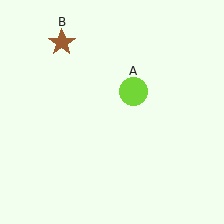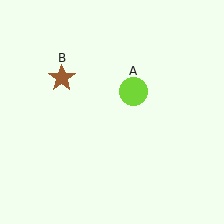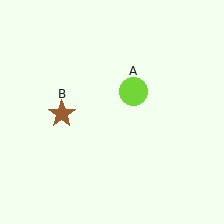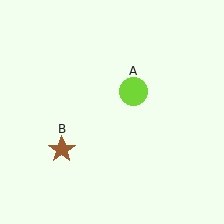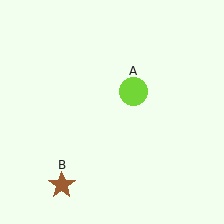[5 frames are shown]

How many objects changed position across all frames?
1 object changed position: brown star (object B).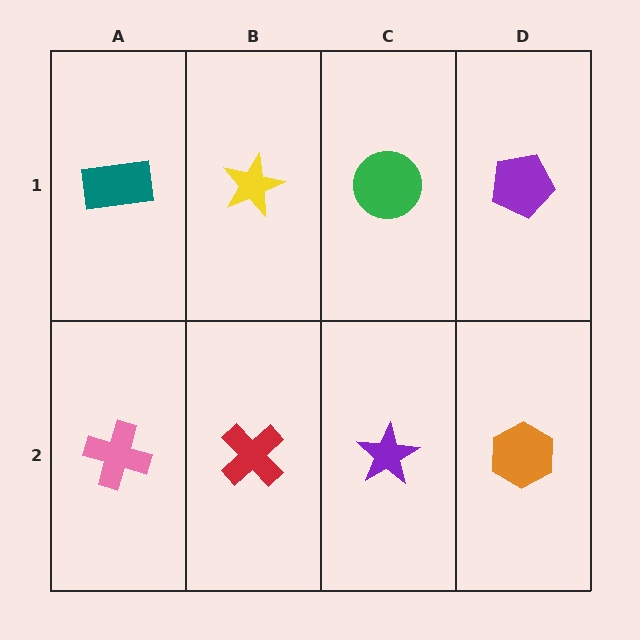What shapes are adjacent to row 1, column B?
A red cross (row 2, column B), a teal rectangle (row 1, column A), a green circle (row 1, column C).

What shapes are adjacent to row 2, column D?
A purple pentagon (row 1, column D), a purple star (row 2, column C).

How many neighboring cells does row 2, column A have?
2.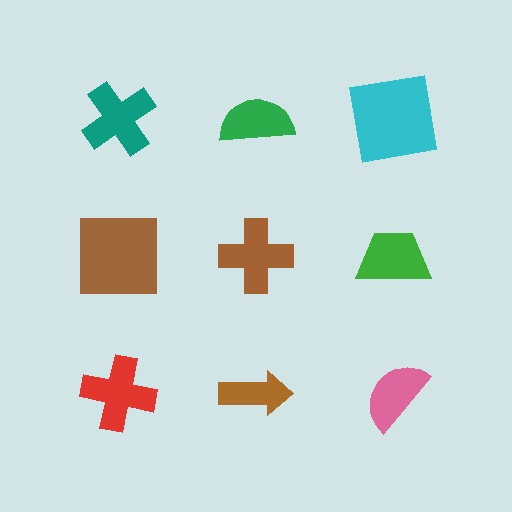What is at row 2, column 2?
A brown cross.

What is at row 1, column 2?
A green semicircle.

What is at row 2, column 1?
A brown square.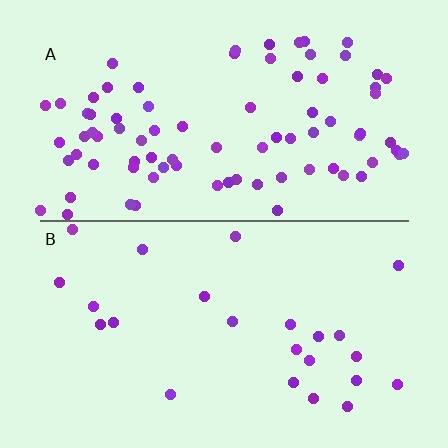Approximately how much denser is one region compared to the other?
Approximately 3.5× — region A over region B.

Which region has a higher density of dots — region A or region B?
A (the top).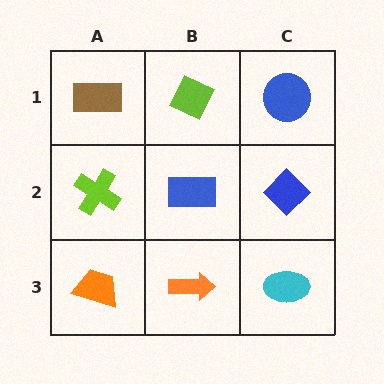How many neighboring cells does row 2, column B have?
4.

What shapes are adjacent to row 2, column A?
A brown rectangle (row 1, column A), an orange trapezoid (row 3, column A), a blue rectangle (row 2, column B).